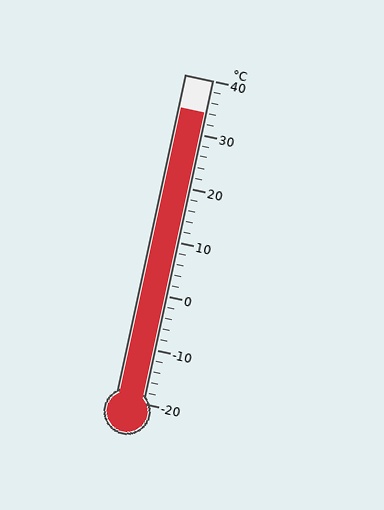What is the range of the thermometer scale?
The thermometer scale ranges from -20°C to 40°C.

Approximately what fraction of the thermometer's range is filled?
The thermometer is filled to approximately 90% of its range.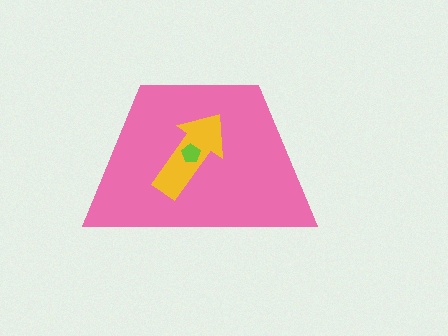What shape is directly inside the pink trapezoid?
The yellow arrow.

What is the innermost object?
The lime pentagon.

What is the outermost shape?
The pink trapezoid.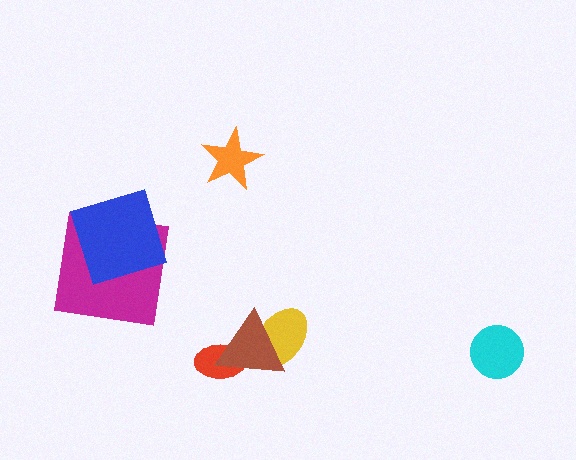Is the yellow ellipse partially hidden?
Yes, it is partially covered by another shape.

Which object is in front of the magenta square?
The blue square is in front of the magenta square.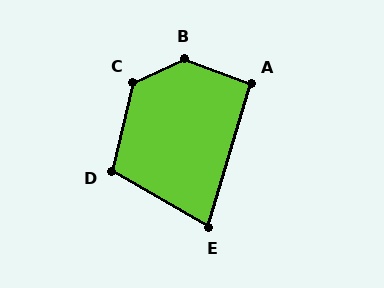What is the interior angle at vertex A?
Approximately 93 degrees (approximately right).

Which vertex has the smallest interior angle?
E, at approximately 77 degrees.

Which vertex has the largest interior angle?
B, at approximately 136 degrees.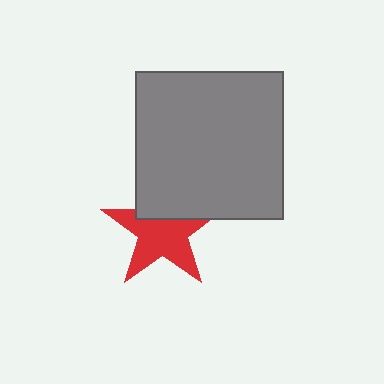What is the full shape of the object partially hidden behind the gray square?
The partially hidden object is a red star.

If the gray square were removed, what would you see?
You would see the complete red star.